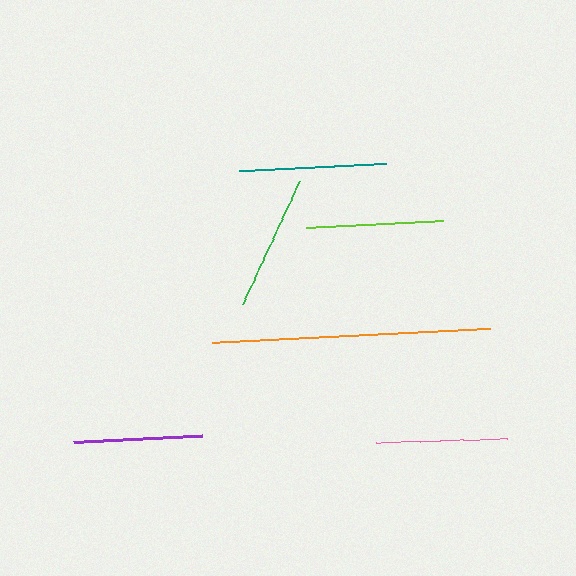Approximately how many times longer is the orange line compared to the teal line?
The orange line is approximately 1.9 times the length of the teal line.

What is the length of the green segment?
The green segment is approximately 135 pixels long.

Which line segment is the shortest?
The purple line is the shortest at approximately 130 pixels.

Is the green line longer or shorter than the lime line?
The lime line is longer than the green line.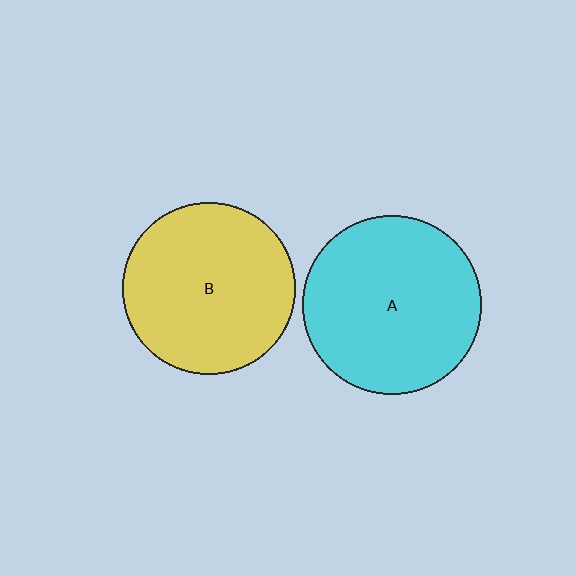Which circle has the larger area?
Circle A (cyan).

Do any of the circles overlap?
No, none of the circles overlap.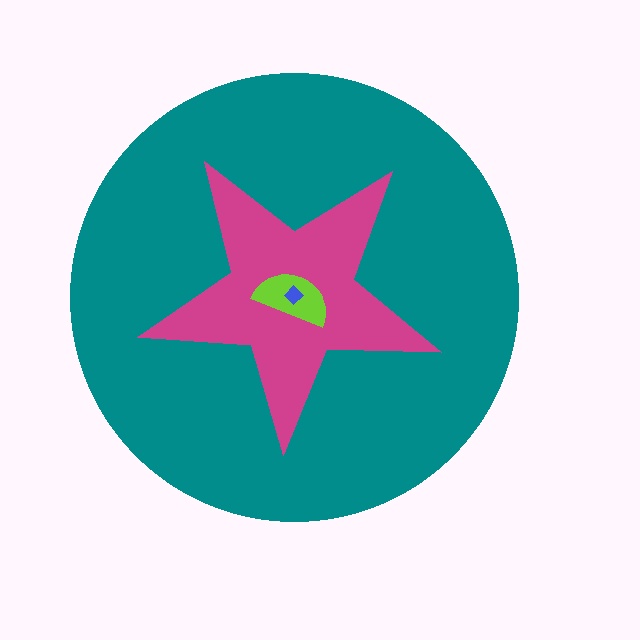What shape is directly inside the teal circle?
The magenta star.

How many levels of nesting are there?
4.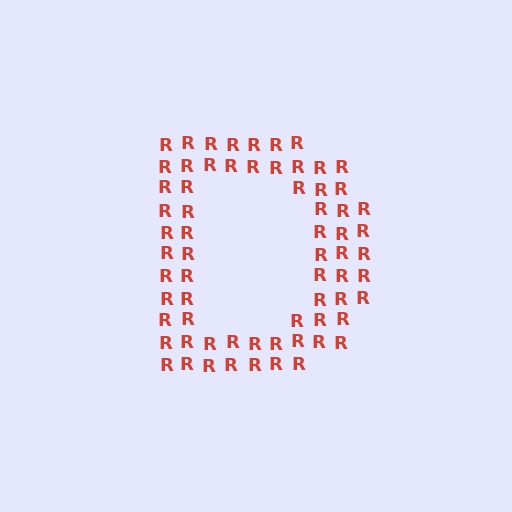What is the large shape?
The large shape is the letter D.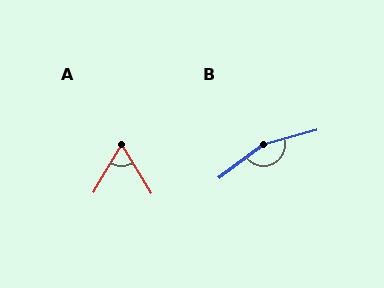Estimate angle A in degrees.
Approximately 62 degrees.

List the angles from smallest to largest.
A (62°), B (158°).